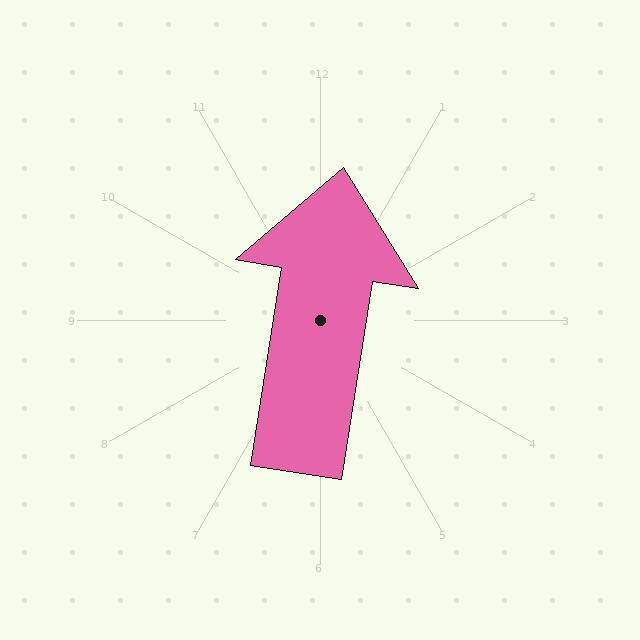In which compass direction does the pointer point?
North.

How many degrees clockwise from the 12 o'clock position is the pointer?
Approximately 9 degrees.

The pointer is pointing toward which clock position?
Roughly 12 o'clock.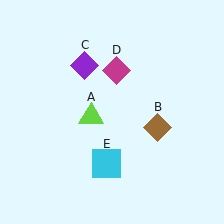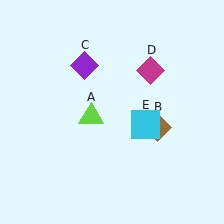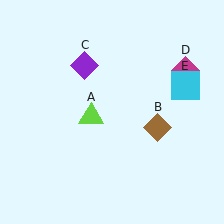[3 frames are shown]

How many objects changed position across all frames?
2 objects changed position: magenta diamond (object D), cyan square (object E).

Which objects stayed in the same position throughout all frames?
Lime triangle (object A) and brown diamond (object B) and purple diamond (object C) remained stationary.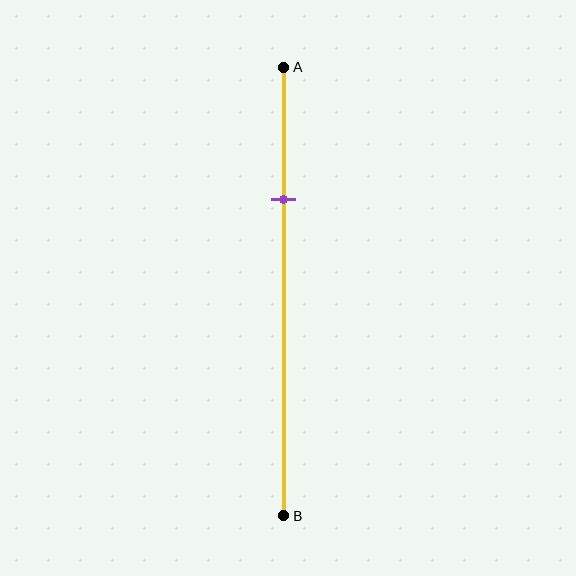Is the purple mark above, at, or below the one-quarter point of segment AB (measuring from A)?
The purple mark is below the one-quarter point of segment AB.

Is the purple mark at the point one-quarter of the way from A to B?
No, the mark is at about 30% from A, not at the 25% one-quarter point.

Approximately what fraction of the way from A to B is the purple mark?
The purple mark is approximately 30% of the way from A to B.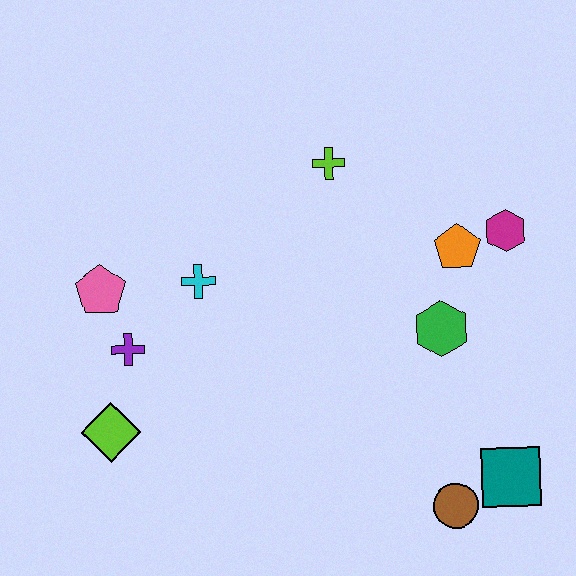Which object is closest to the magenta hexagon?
The orange pentagon is closest to the magenta hexagon.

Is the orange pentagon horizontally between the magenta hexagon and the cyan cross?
Yes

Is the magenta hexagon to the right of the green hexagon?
Yes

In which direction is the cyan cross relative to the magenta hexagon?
The cyan cross is to the left of the magenta hexagon.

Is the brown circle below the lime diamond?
Yes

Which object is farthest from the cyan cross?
The teal square is farthest from the cyan cross.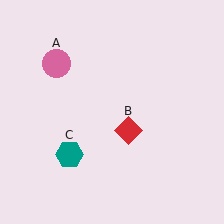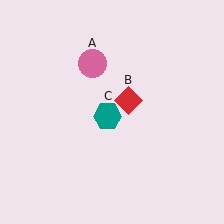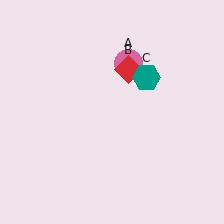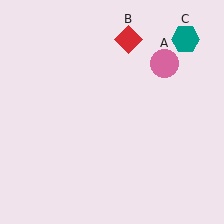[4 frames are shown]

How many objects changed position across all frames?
3 objects changed position: pink circle (object A), red diamond (object B), teal hexagon (object C).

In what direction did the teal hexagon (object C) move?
The teal hexagon (object C) moved up and to the right.